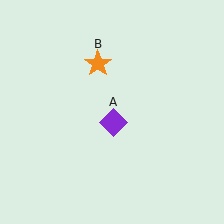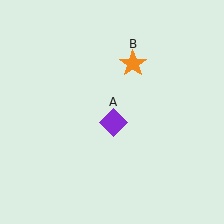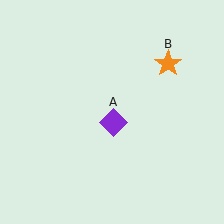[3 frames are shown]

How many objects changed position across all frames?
1 object changed position: orange star (object B).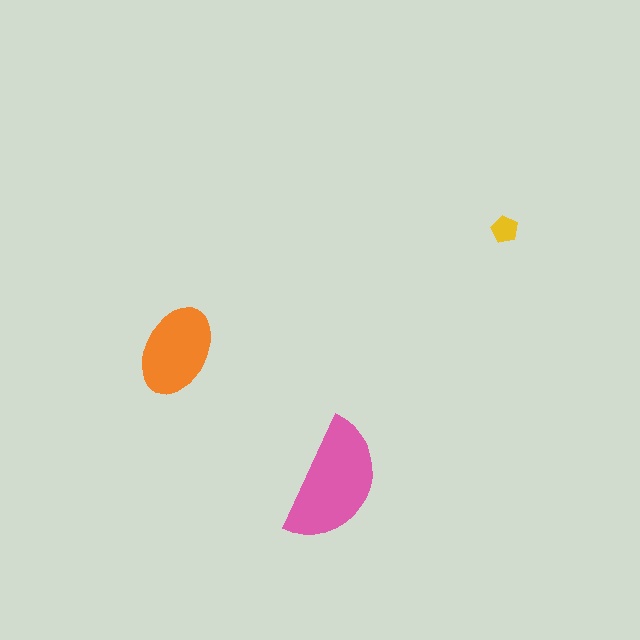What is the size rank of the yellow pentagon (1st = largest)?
3rd.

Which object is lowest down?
The pink semicircle is bottommost.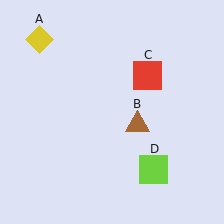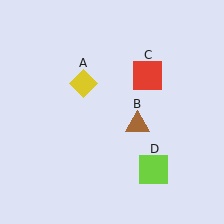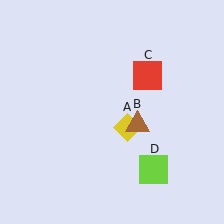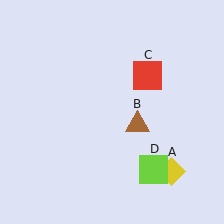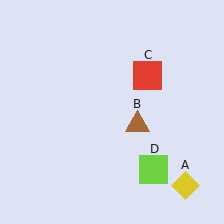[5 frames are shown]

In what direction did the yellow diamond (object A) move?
The yellow diamond (object A) moved down and to the right.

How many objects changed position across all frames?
1 object changed position: yellow diamond (object A).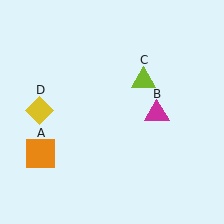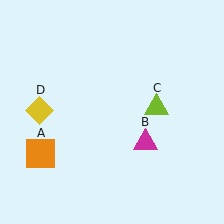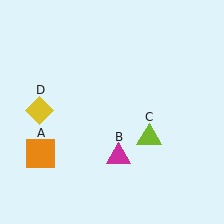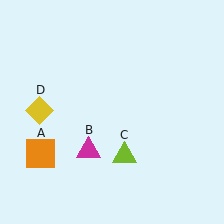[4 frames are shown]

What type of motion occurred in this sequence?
The magenta triangle (object B), lime triangle (object C) rotated clockwise around the center of the scene.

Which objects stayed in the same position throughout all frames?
Orange square (object A) and yellow diamond (object D) remained stationary.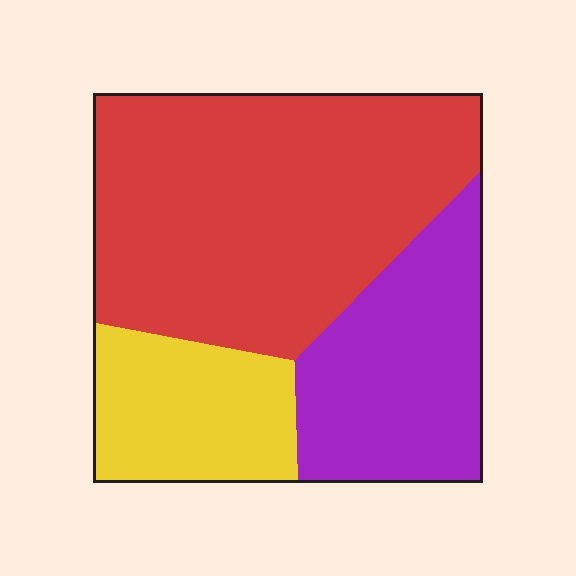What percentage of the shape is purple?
Purple takes up about one quarter (1/4) of the shape.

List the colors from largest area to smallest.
From largest to smallest: red, purple, yellow.